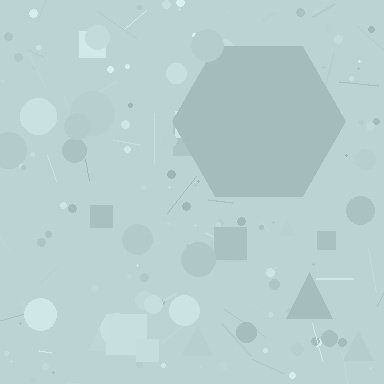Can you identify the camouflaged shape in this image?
The camouflaged shape is a hexagon.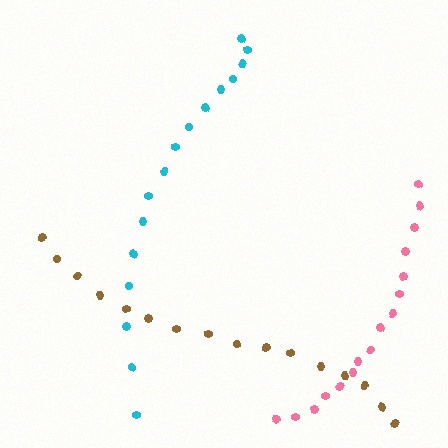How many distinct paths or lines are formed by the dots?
There are 3 distinct paths.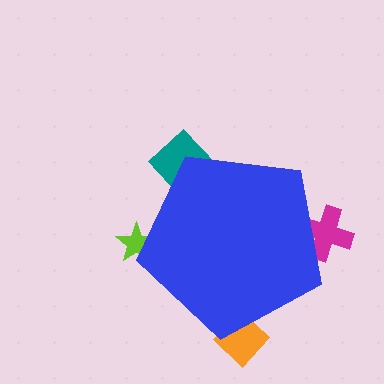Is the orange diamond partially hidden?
Yes, the orange diamond is partially hidden behind the blue pentagon.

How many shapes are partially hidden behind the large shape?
4 shapes are partially hidden.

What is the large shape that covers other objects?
A blue pentagon.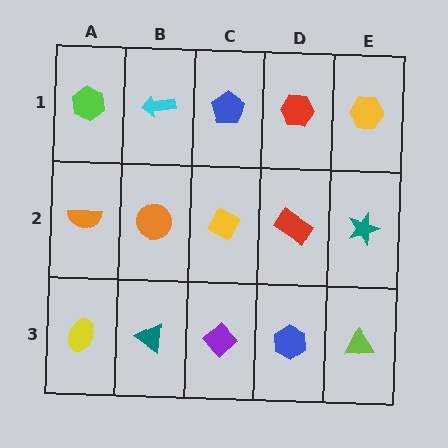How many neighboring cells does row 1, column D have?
3.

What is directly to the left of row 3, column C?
A teal triangle.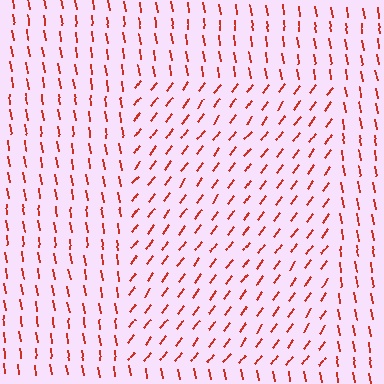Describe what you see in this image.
The image is filled with small red line segments. A rectangle region in the image has lines oriented differently from the surrounding lines, creating a visible texture boundary.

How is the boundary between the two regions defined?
The boundary is defined purely by a change in line orientation (approximately 45 degrees difference). All lines are the same color and thickness.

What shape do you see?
I see a rectangle.